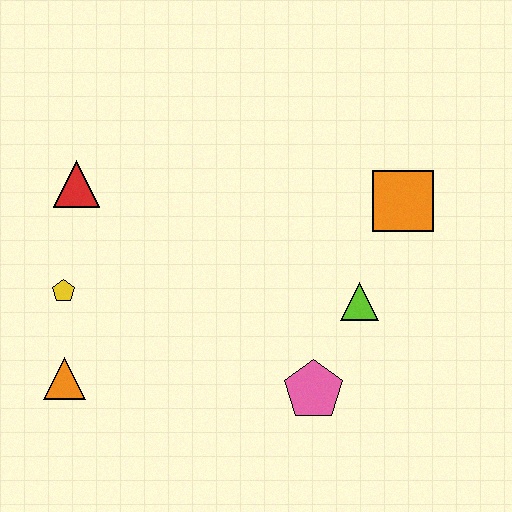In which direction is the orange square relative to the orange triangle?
The orange square is to the right of the orange triangle.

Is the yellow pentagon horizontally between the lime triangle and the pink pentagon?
No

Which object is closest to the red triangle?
The yellow pentagon is closest to the red triangle.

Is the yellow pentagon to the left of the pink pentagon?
Yes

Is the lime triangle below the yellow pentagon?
Yes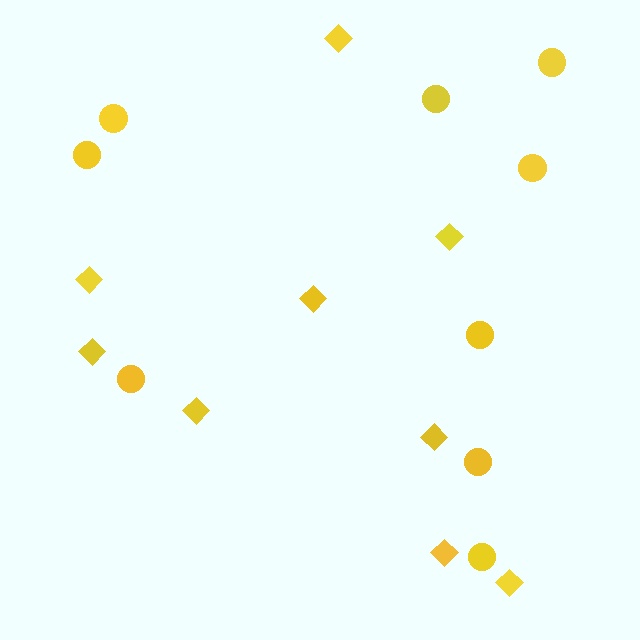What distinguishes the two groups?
There are 2 groups: one group of diamonds (9) and one group of circles (9).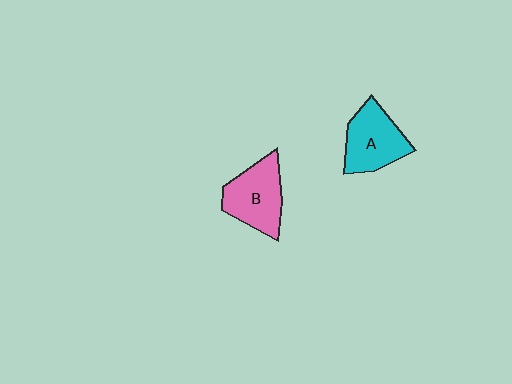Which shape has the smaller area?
Shape A (cyan).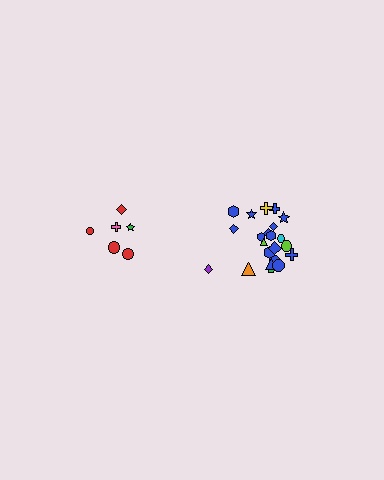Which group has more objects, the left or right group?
The right group.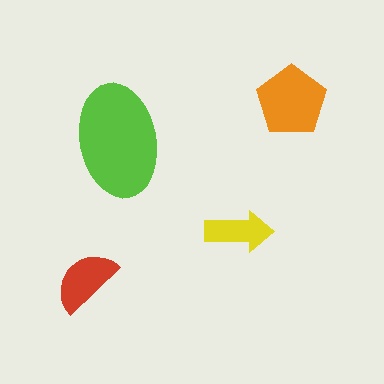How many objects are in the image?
There are 4 objects in the image.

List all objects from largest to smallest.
The lime ellipse, the orange pentagon, the red semicircle, the yellow arrow.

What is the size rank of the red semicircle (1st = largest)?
3rd.